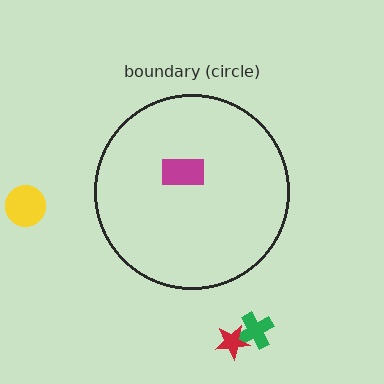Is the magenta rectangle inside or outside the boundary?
Inside.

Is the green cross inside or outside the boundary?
Outside.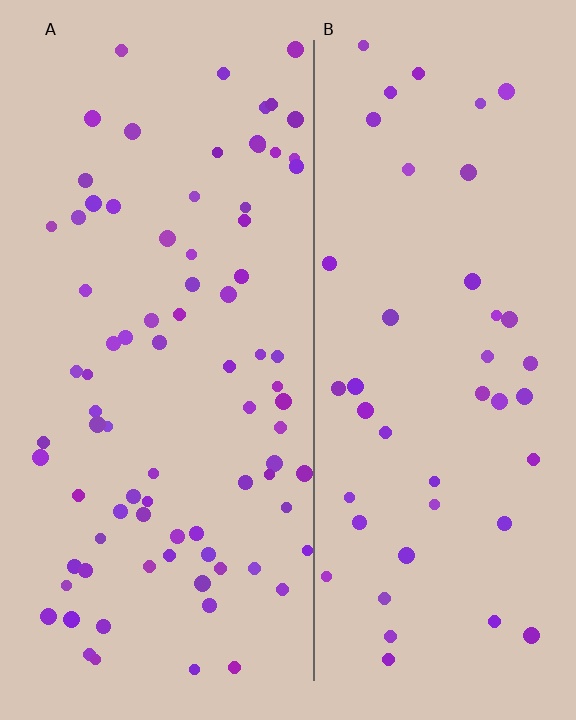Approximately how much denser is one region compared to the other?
Approximately 1.9× — region A over region B.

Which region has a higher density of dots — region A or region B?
A (the left).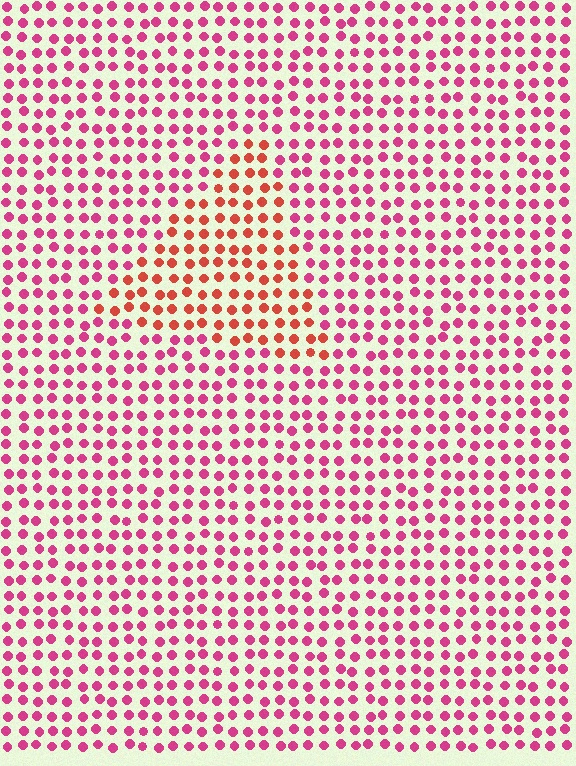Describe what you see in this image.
The image is filled with small magenta elements in a uniform arrangement. A triangle-shaped region is visible where the elements are tinted to a slightly different hue, forming a subtle color boundary.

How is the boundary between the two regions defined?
The boundary is defined purely by a slight shift in hue (about 35 degrees). Spacing, size, and orientation are identical on both sides.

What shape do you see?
I see a triangle.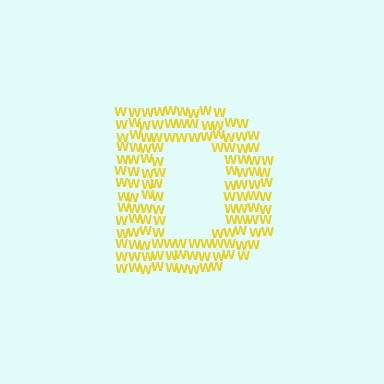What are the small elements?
The small elements are letter W's.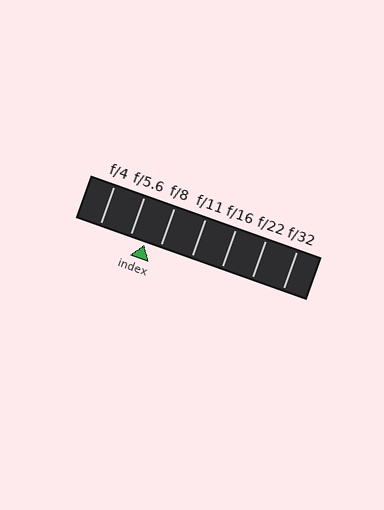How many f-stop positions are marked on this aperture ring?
There are 7 f-stop positions marked.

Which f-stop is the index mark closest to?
The index mark is closest to f/5.6.